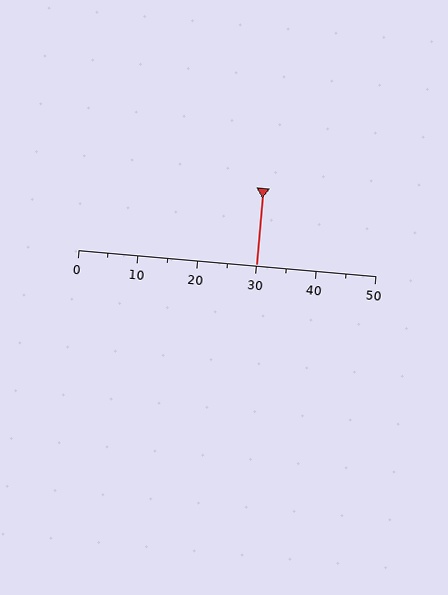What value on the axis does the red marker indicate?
The marker indicates approximately 30.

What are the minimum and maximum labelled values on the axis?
The axis runs from 0 to 50.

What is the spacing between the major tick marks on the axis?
The major ticks are spaced 10 apart.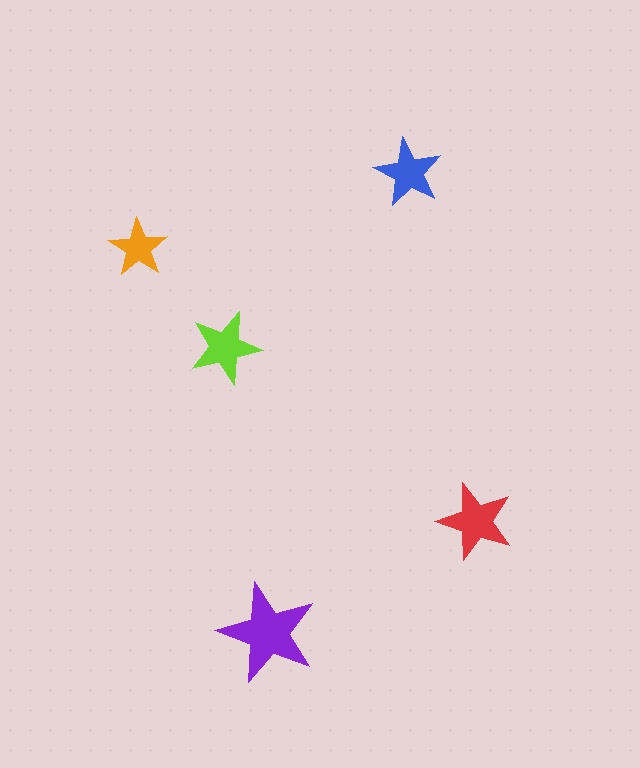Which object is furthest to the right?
The red star is rightmost.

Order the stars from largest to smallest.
the purple one, the red one, the lime one, the blue one, the orange one.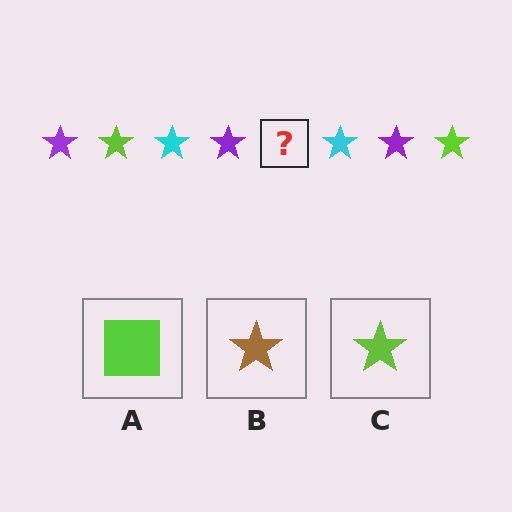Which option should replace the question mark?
Option C.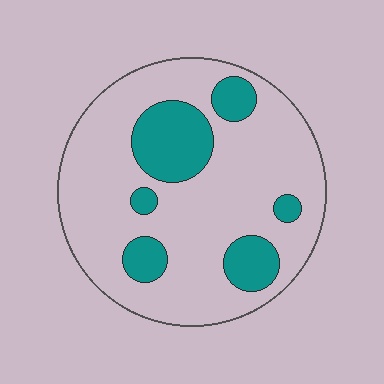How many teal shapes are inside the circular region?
6.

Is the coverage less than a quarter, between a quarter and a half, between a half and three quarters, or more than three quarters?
Less than a quarter.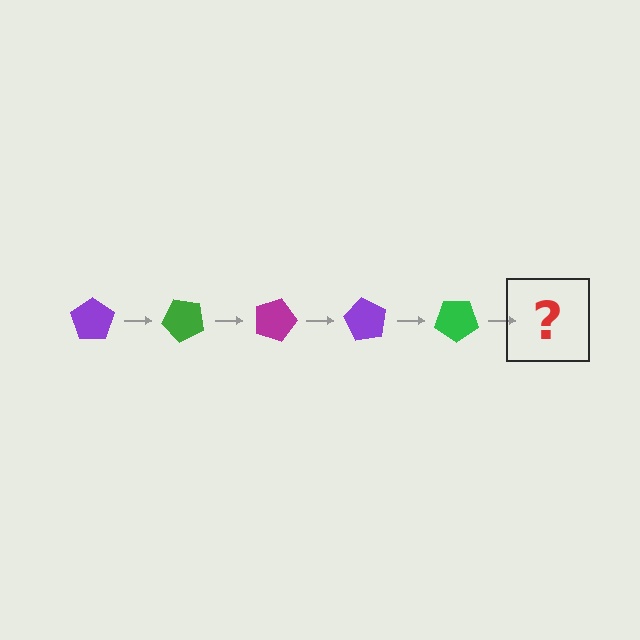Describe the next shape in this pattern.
It should be a magenta pentagon, rotated 225 degrees from the start.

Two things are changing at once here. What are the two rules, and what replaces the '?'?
The two rules are that it rotates 45 degrees each step and the color cycles through purple, green, and magenta. The '?' should be a magenta pentagon, rotated 225 degrees from the start.